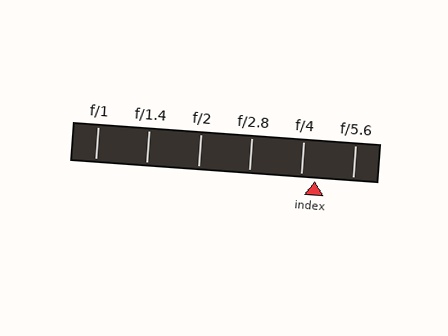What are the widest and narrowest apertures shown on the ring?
The widest aperture shown is f/1 and the narrowest is f/5.6.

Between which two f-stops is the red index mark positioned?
The index mark is between f/4 and f/5.6.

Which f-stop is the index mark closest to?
The index mark is closest to f/4.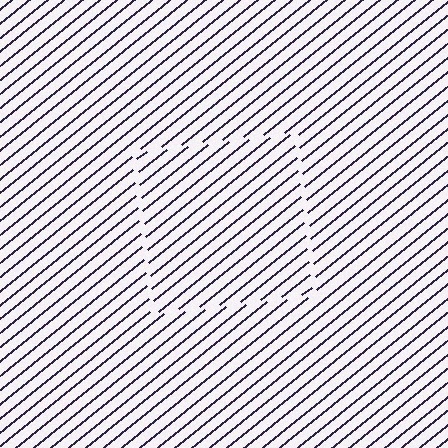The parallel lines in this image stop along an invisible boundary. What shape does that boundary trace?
An illusory square. The interior of the shape contains the same grating, shifted by half a period — the contour is defined by the phase discontinuity where line-ends from the inner and outer gratings abut.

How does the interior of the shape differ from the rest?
The interior of the shape contains the same grating, shifted by half a period — the contour is defined by the phase discontinuity where line-ends from the inner and outer gratings abut.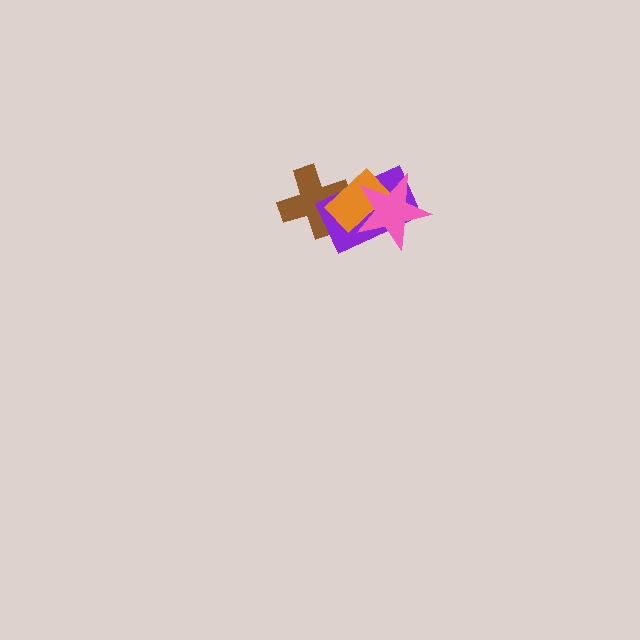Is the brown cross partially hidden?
Yes, it is partially covered by another shape.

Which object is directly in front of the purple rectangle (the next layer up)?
The orange rectangle is directly in front of the purple rectangle.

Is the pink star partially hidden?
No, no other shape covers it.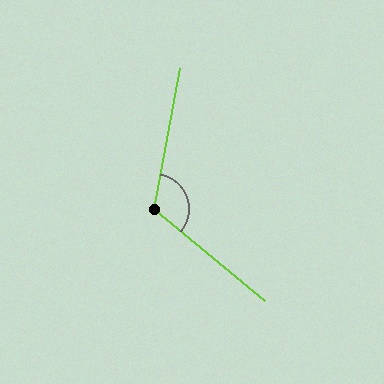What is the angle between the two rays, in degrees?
Approximately 119 degrees.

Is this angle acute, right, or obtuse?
It is obtuse.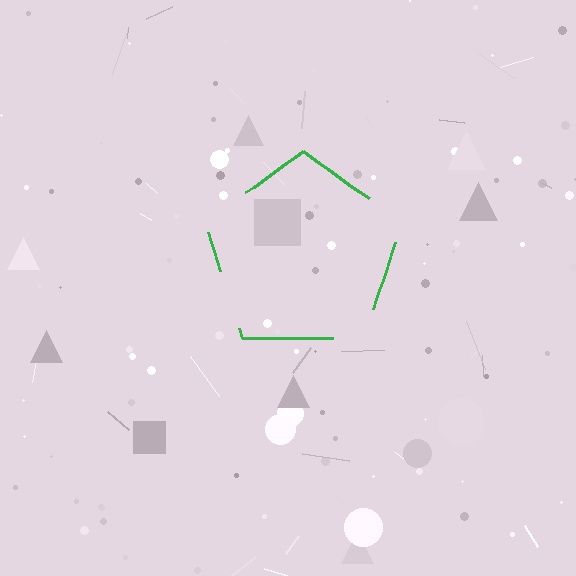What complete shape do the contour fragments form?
The contour fragments form a pentagon.